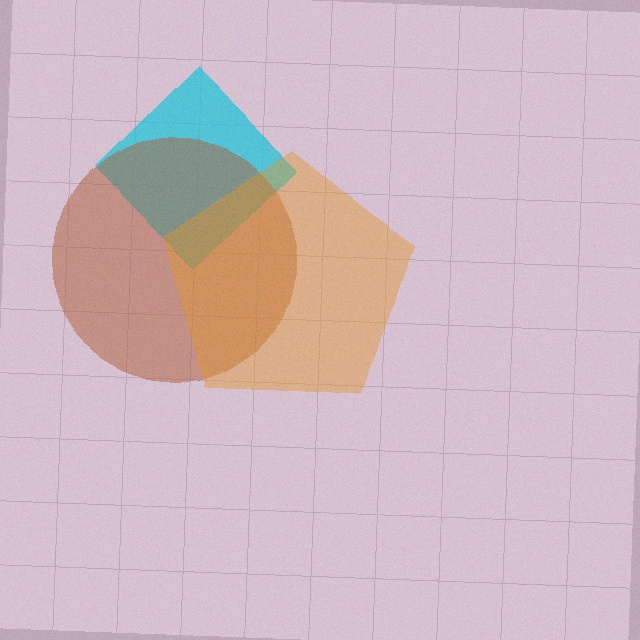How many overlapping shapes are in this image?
There are 3 overlapping shapes in the image.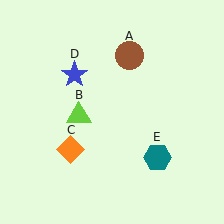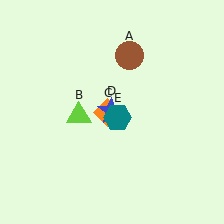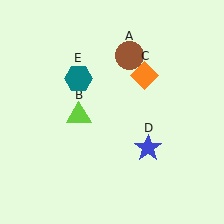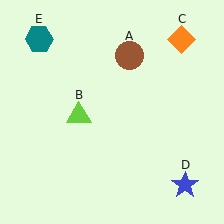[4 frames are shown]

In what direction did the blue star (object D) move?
The blue star (object D) moved down and to the right.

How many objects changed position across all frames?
3 objects changed position: orange diamond (object C), blue star (object D), teal hexagon (object E).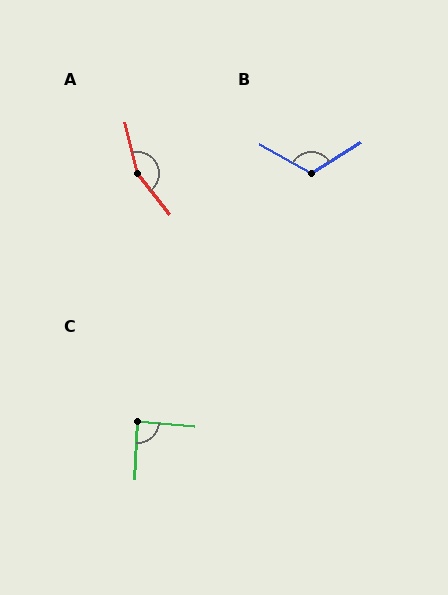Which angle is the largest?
A, at approximately 155 degrees.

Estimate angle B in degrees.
Approximately 118 degrees.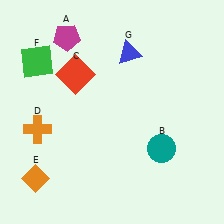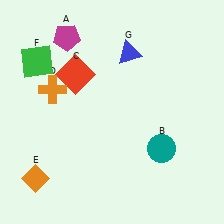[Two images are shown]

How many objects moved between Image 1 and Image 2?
1 object moved between the two images.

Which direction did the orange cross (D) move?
The orange cross (D) moved up.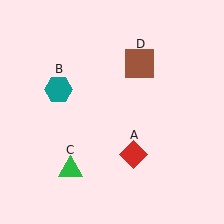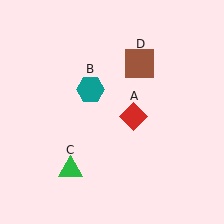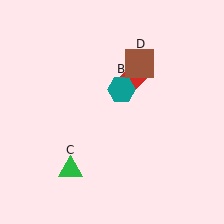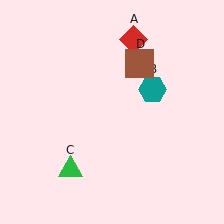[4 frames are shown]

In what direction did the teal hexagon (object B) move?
The teal hexagon (object B) moved right.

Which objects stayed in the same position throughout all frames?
Green triangle (object C) and brown square (object D) remained stationary.